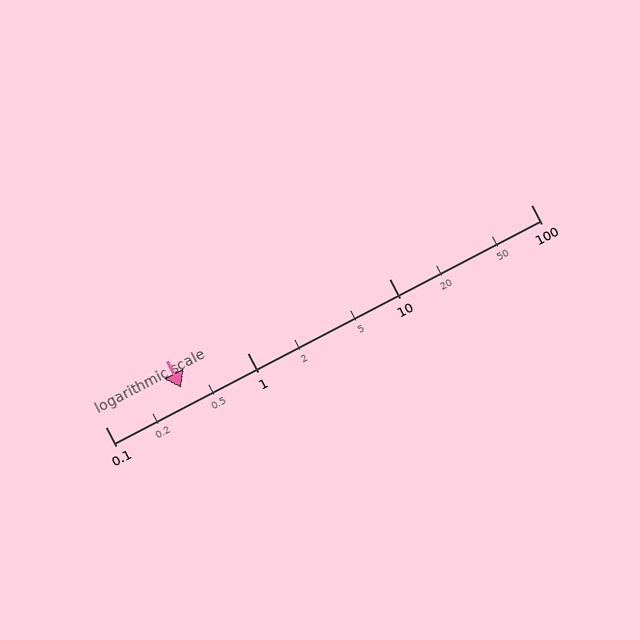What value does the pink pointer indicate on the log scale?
The pointer indicates approximately 0.34.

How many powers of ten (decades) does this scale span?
The scale spans 3 decades, from 0.1 to 100.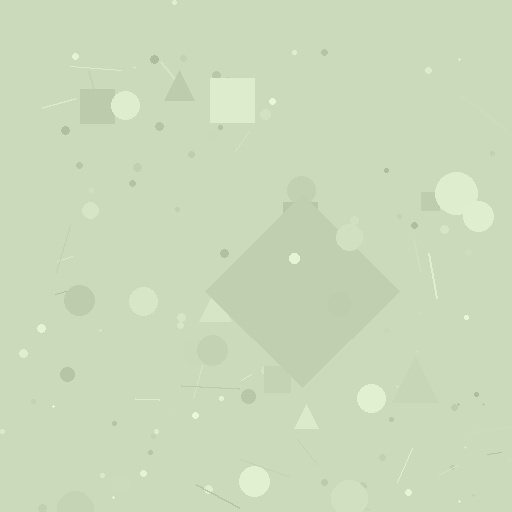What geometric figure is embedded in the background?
A diamond is embedded in the background.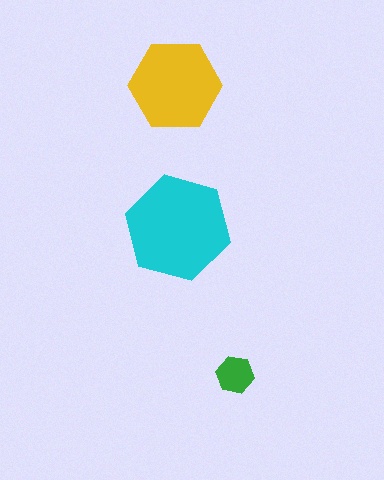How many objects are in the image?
There are 3 objects in the image.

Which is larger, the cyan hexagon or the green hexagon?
The cyan one.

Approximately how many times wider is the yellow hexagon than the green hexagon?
About 2.5 times wider.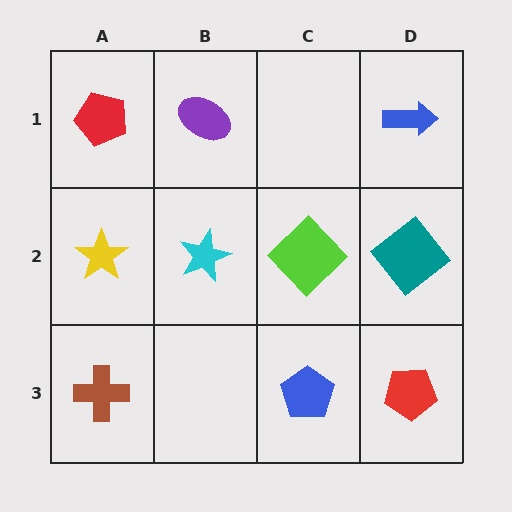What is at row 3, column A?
A brown cross.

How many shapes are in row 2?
4 shapes.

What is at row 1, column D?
A blue arrow.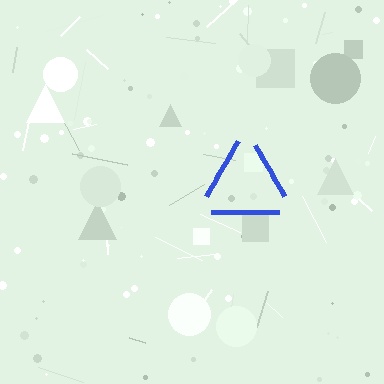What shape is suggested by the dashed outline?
The dashed outline suggests a triangle.